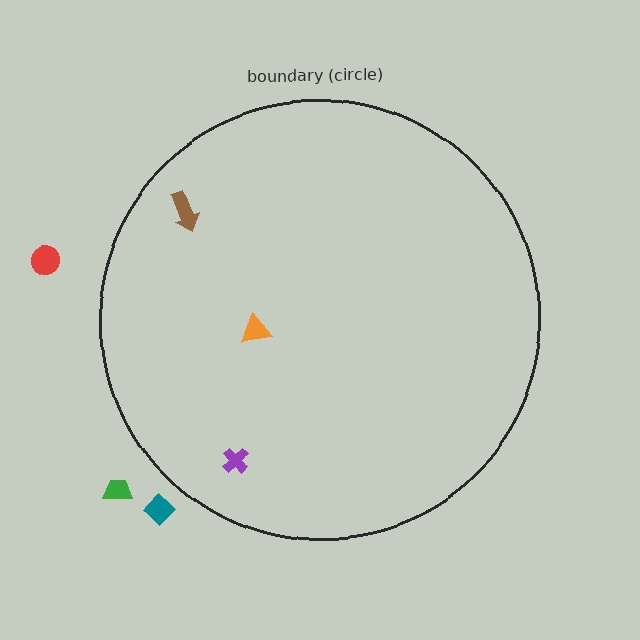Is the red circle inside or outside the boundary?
Outside.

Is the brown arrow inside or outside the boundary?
Inside.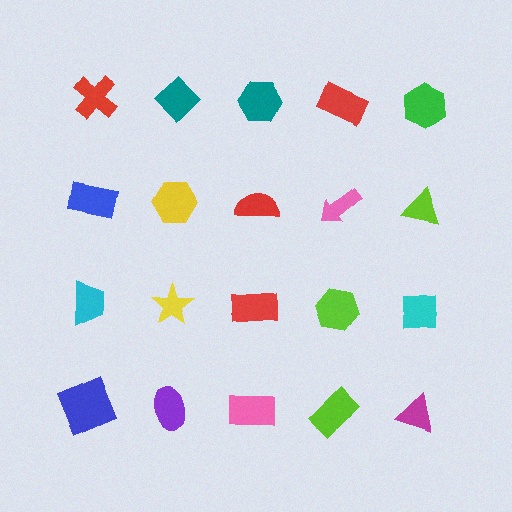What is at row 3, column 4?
A lime hexagon.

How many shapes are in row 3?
5 shapes.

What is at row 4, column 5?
A magenta triangle.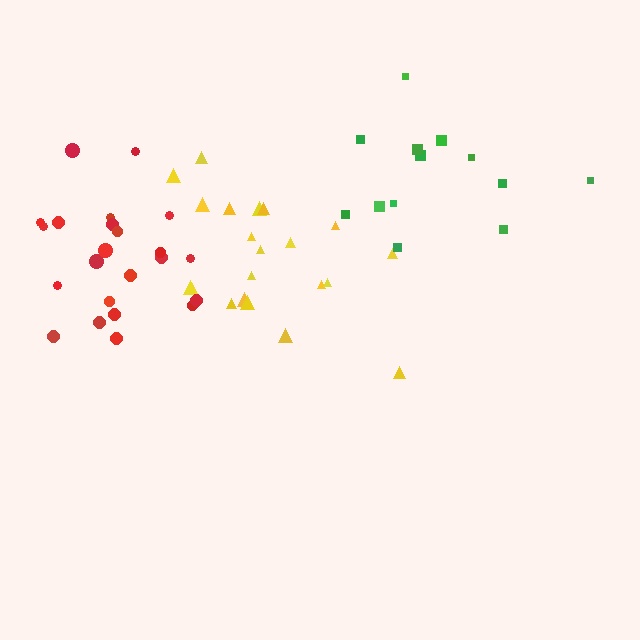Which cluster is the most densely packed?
Yellow.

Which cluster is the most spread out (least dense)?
Green.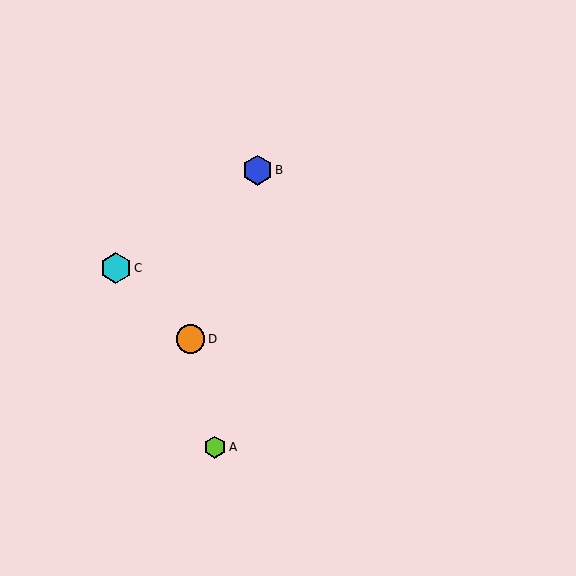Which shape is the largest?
The cyan hexagon (labeled C) is the largest.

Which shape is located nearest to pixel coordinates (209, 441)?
The lime hexagon (labeled A) at (215, 447) is nearest to that location.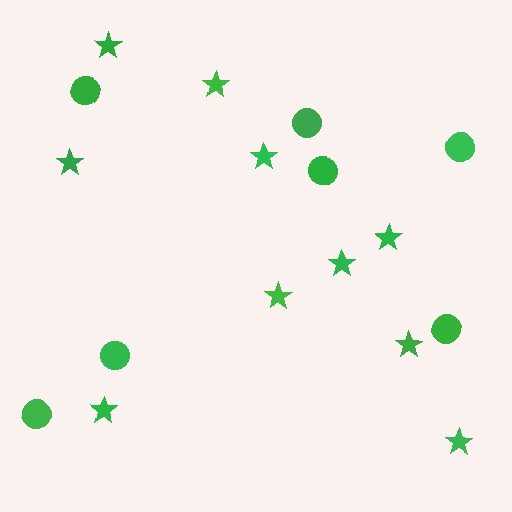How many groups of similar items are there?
There are 2 groups: one group of circles (7) and one group of stars (10).